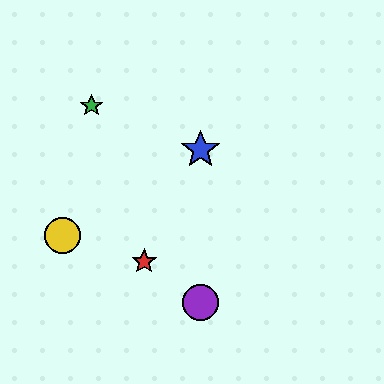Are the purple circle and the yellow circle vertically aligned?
No, the purple circle is at x≈201 and the yellow circle is at x≈62.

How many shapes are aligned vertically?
2 shapes (the blue star, the purple circle) are aligned vertically.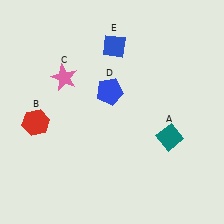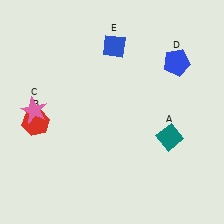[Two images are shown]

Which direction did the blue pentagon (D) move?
The blue pentagon (D) moved right.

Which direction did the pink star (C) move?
The pink star (C) moved down.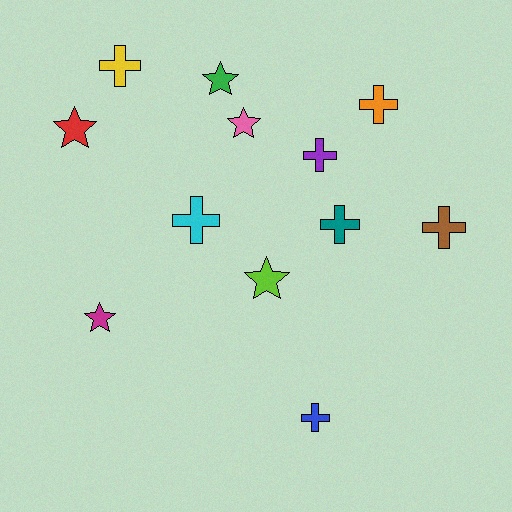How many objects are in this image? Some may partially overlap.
There are 12 objects.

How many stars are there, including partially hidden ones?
There are 5 stars.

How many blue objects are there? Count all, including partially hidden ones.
There is 1 blue object.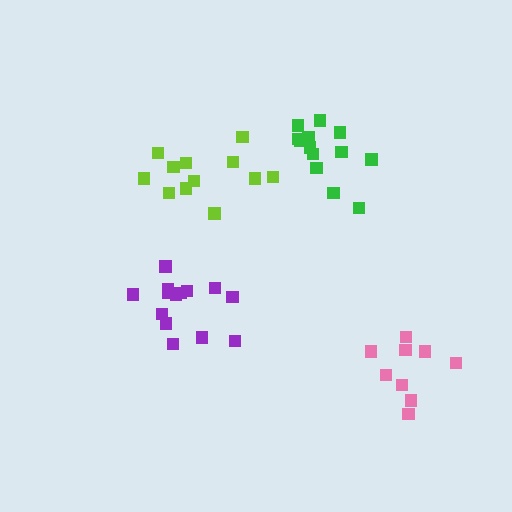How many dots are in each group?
Group 1: 14 dots, Group 2: 12 dots, Group 3: 13 dots, Group 4: 9 dots (48 total).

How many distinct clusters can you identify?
There are 4 distinct clusters.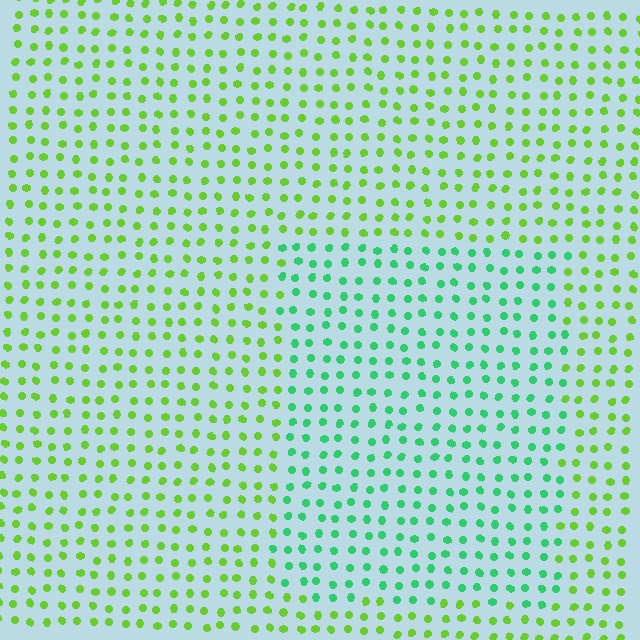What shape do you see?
I see a rectangle.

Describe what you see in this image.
The image is filled with small lime elements in a uniform arrangement. A rectangle-shaped region is visible where the elements are tinted to a slightly different hue, forming a subtle color boundary.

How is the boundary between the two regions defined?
The boundary is defined purely by a slight shift in hue (about 46 degrees). Spacing, size, and orientation are identical on both sides.